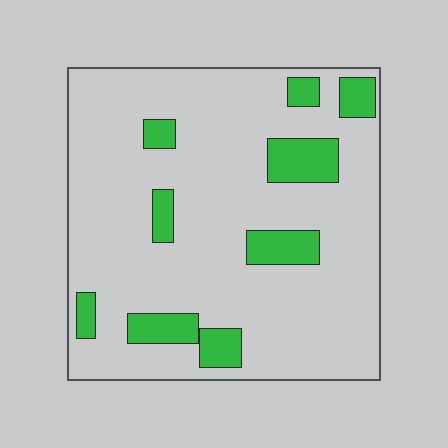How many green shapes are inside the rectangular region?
9.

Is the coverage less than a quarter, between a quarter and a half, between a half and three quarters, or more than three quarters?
Less than a quarter.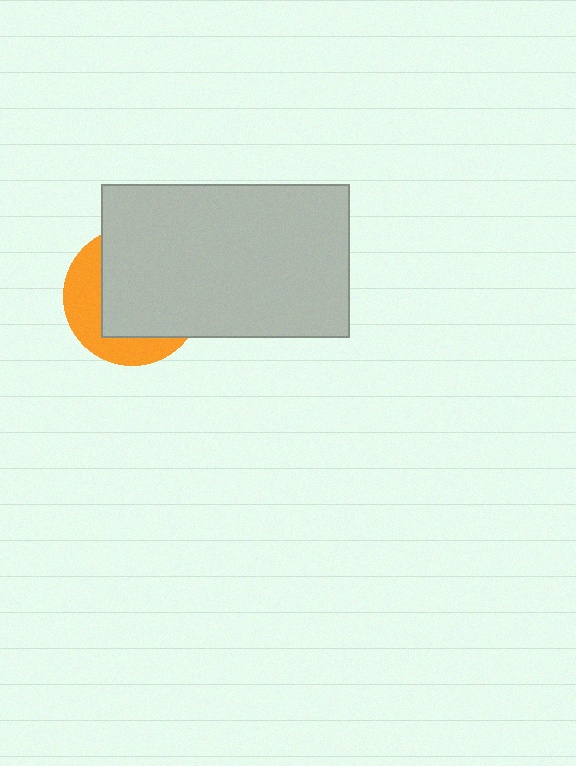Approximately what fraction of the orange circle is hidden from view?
Roughly 65% of the orange circle is hidden behind the light gray rectangle.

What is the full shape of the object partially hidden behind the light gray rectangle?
The partially hidden object is an orange circle.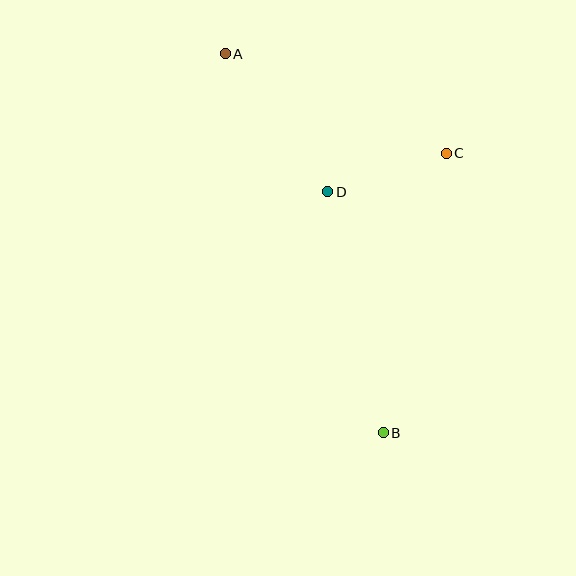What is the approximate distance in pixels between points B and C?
The distance between B and C is approximately 287 pixels.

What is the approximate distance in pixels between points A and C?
The distance between A and C is approximately 242 pixels.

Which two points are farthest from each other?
Points A and B are farthest from each other.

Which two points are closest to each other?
Points C and D are closest to each other.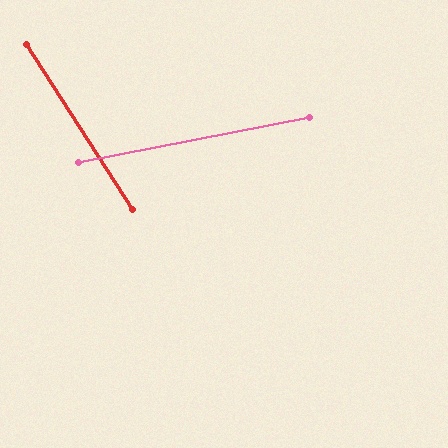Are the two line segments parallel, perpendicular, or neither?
Neither parallel nor perpendicular — they differ by about 69°.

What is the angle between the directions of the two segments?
Approximately 69 degrees.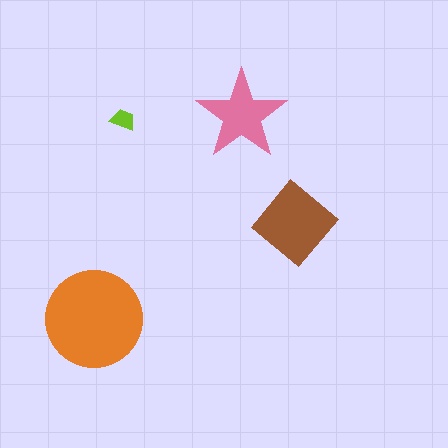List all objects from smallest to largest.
The lime trapezoid, the pink star, the brown diamond, the orange circle.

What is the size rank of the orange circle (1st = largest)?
1st.